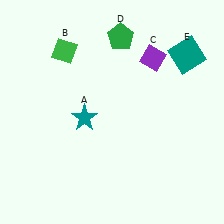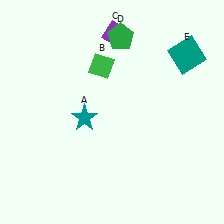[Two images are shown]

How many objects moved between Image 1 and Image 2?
2 objects moved between the two images.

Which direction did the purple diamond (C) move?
The purple diamond (C) moved left.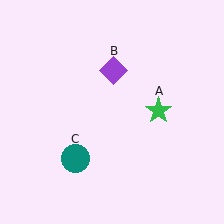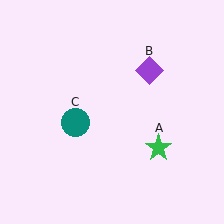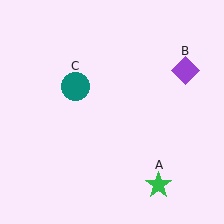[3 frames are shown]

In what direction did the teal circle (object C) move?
The teal circle (object C) moved up.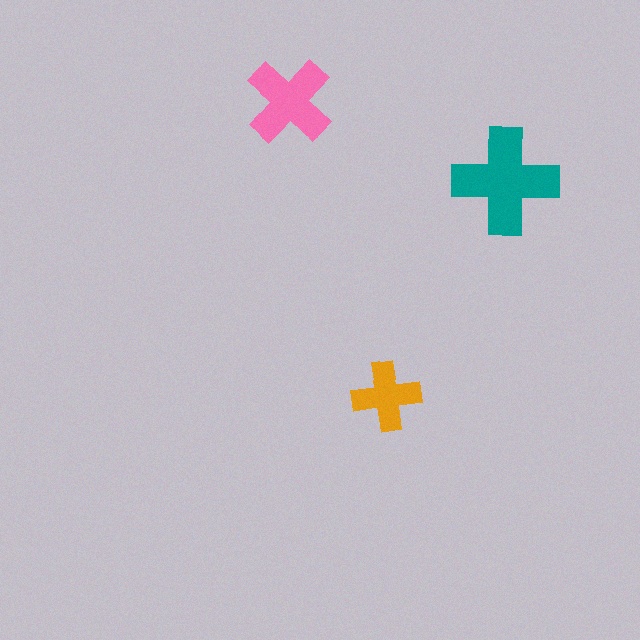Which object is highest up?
The pink cross is topmost.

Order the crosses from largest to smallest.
the teal one, the pink one, the orange one.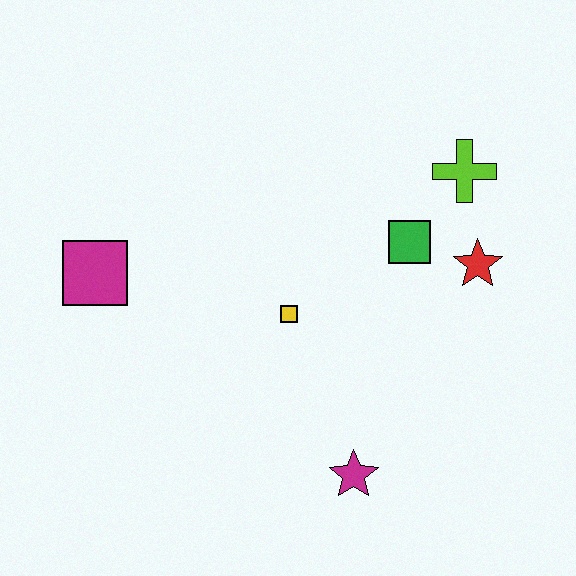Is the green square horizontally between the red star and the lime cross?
No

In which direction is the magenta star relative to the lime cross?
The magenta star is below the lime cross.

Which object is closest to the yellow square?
The green square is closest to the yellow square.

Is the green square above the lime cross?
No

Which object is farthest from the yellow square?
The lime cross is farthest from the yellow square.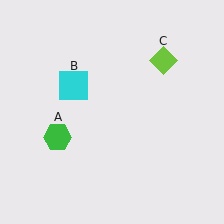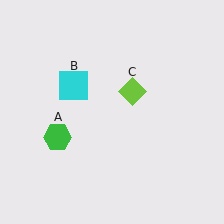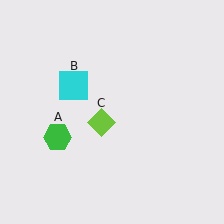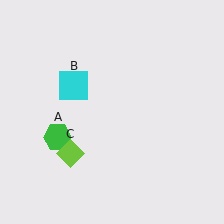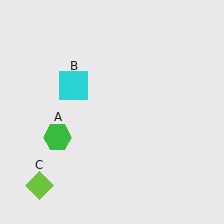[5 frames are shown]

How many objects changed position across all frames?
1 object changed position: lime diamond (object C).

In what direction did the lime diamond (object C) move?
The lime diamond (object C) moved down and to the left.